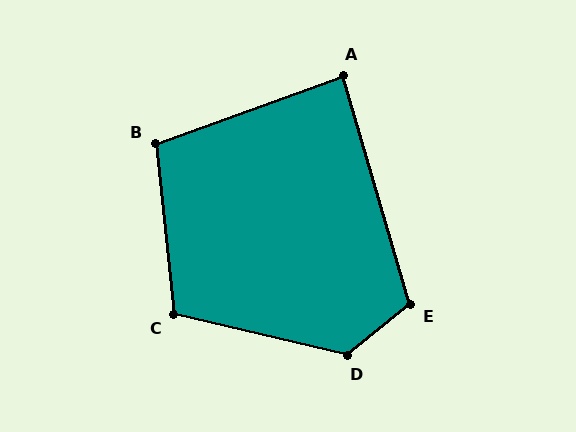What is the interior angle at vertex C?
Approximately 109 degrees (obtuse).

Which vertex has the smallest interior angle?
A, at approximately 86 degrees.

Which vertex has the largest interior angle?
D, at approximately 128 degrees.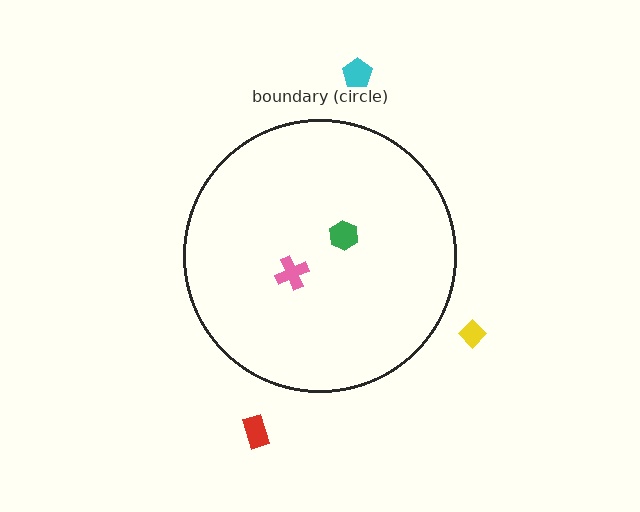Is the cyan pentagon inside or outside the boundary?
Outside.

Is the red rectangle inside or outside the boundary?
Outside.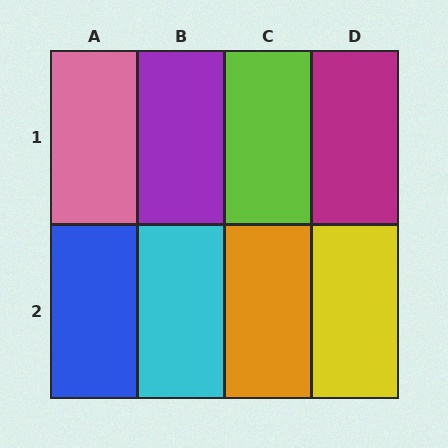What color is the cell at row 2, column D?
Yellow.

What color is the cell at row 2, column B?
Cyan.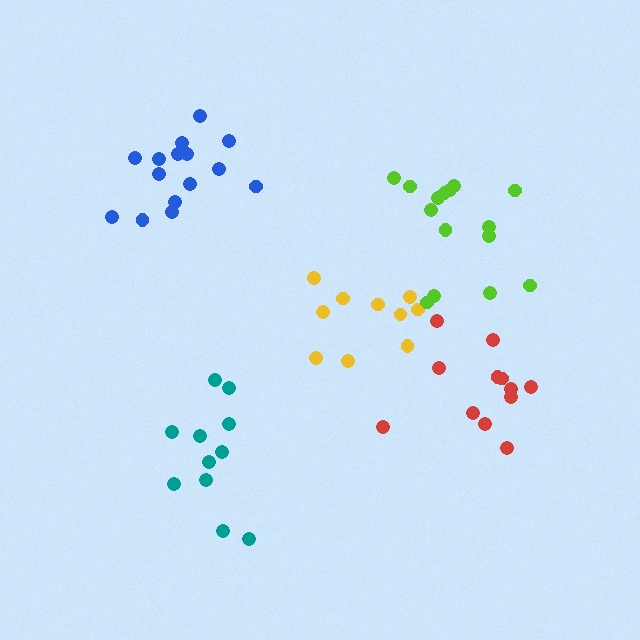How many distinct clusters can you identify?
There are 5 distinct clusters.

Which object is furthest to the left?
The blue cluster is leftmost.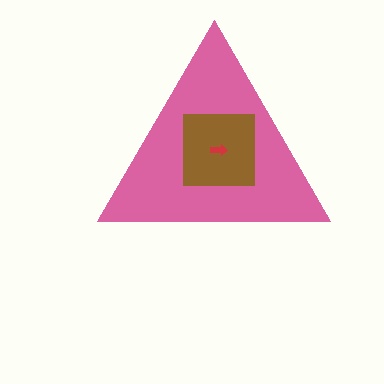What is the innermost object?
The red arrow.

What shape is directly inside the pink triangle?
The brown square.